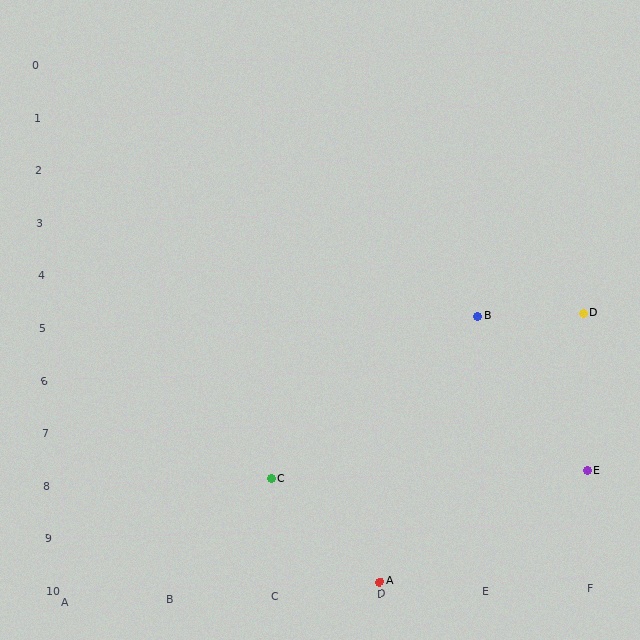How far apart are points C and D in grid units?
Points C and D are 3 columns and 3 rows apart (about 4.2 grid units diagonally).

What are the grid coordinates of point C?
Point C is at grid coordinates (C, 8).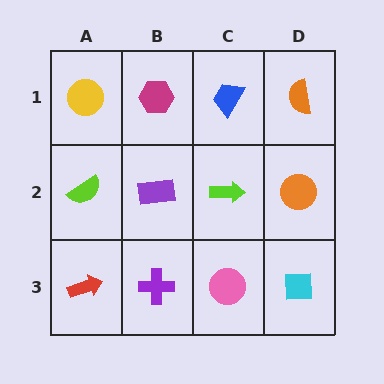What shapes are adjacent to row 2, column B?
A magenta hexagon (row 1, column B), a purple cross (row 3, column B), a lime semicircle (row 2, column A), a lime arrow (row 2, column C).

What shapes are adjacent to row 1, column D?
An orange circle (row 2, column D), a blue trapezoid (row 1, column C).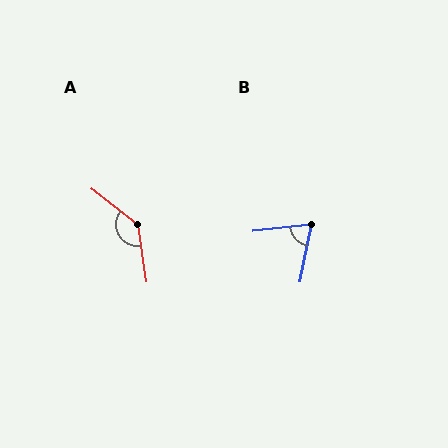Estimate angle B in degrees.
Approximately 73 degrees.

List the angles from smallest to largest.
B (73°), A (136°).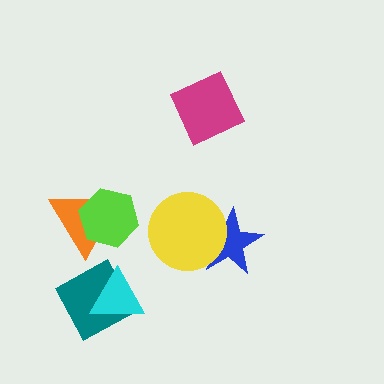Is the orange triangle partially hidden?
Yes, it is partially covered by another shape.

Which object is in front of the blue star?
The yellow circle is in front of the blue star.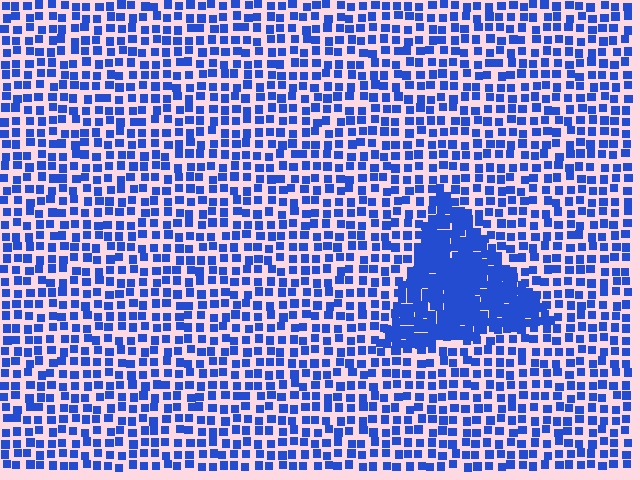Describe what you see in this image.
The image contains small blue elements arranged at two different densities. A triangle-shaped region is visible where the elements are more densely packed than the surrounding area.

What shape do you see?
I see a triangle.